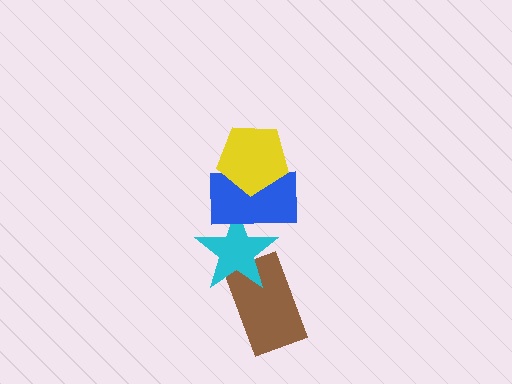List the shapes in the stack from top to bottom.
From top to bottom: the yellow pentagon, the blue rectangle, the cyan star, the brown rectangle.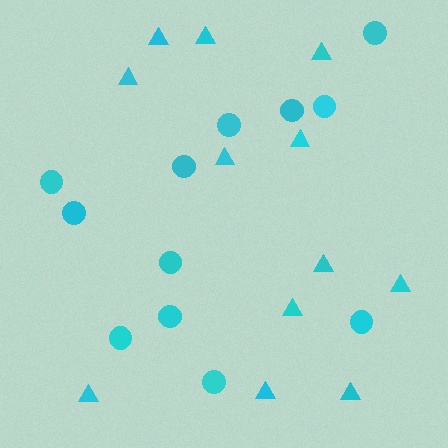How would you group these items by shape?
There are 2 groups: one group of triangles (12) and one group of circles (12).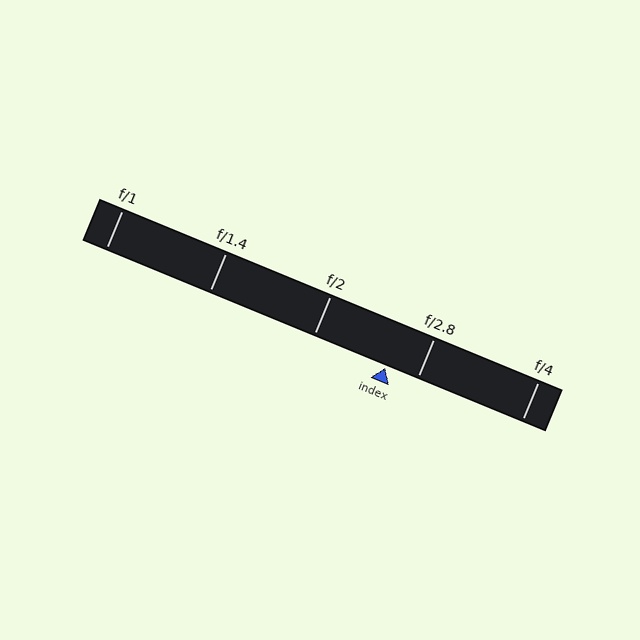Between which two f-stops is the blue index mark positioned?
The index mark is between f/2 and f/2.8.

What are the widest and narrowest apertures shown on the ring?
The widest aperture shown is f/1 and the narrowest is f/4.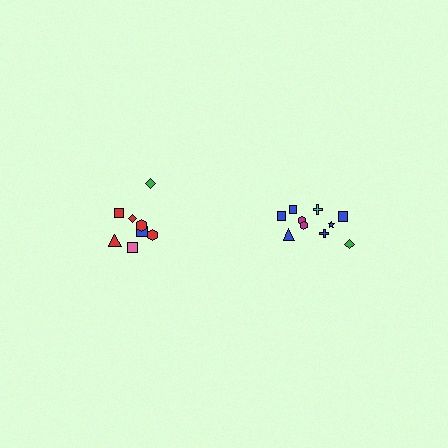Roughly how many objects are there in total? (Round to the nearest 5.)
Roughly 20 objects in total.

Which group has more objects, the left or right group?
The right group.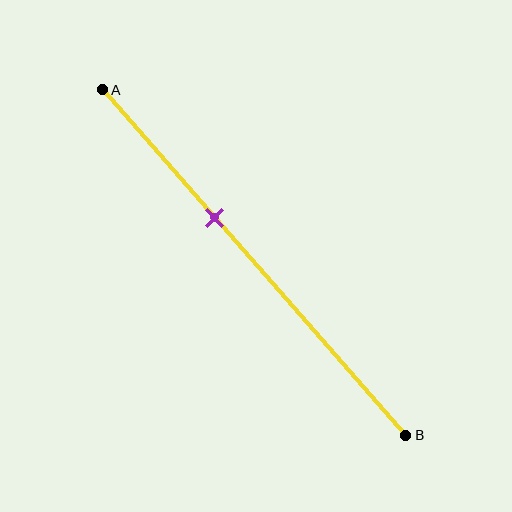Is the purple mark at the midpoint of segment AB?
No, the mark is at about 35% from A, not at the 50% midpoint.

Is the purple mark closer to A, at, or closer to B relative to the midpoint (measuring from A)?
The purple mark is closer to point A than the midpoint of segment AB.